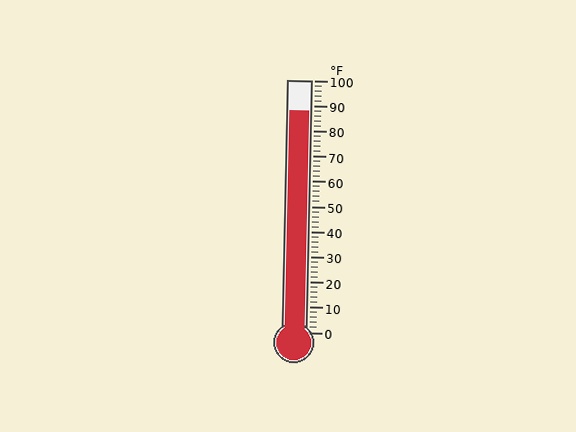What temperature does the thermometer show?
The thermometer shows approximately 88°F.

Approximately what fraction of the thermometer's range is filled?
The thermometer is filled to approximately 90% of its range.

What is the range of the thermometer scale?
The thermometer scale ranges from 0°F to 100°F.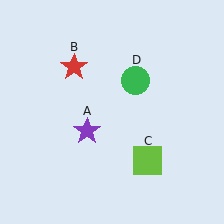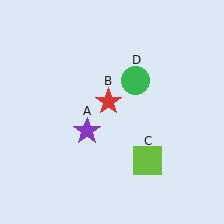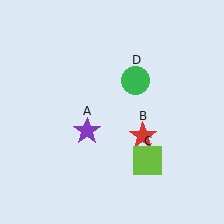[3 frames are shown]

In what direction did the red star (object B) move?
The red star (object B) moved down and to the right.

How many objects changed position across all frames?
1 object changed position: red star (object B).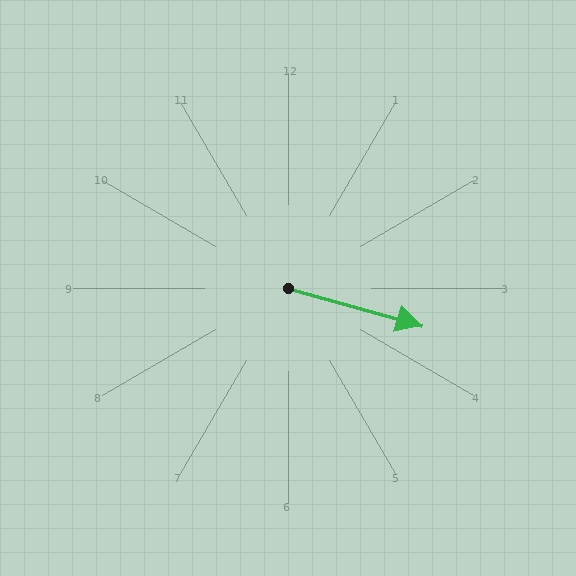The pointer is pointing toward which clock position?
Roughly 4 o'clock.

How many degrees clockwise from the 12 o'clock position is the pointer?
Approximately 106 degrees.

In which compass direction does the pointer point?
East.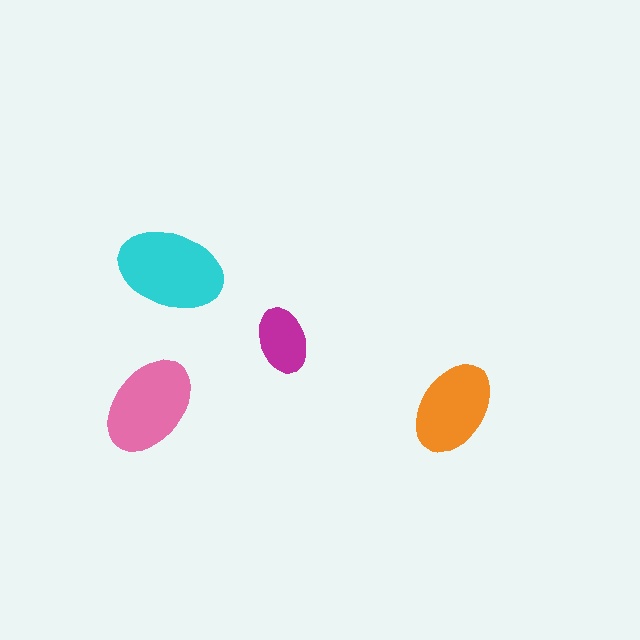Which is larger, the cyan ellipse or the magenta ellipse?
The cyan one.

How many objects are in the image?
There are 4 objects in the image.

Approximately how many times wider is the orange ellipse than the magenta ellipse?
About 1.5 times wider.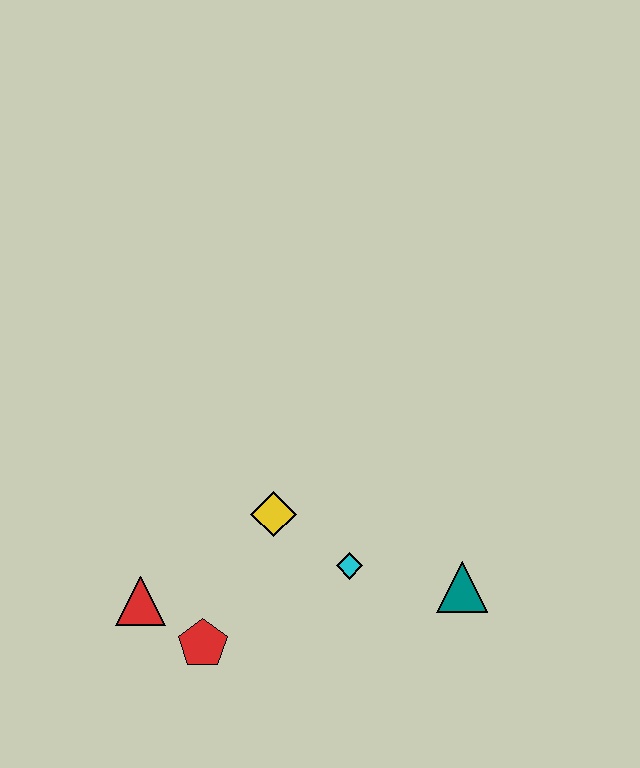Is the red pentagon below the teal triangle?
Yes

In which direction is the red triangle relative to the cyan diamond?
The red triangle is to the left of the cyan diamond.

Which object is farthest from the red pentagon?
The teal triangle is farthest from the red pentagon.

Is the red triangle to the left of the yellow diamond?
Yes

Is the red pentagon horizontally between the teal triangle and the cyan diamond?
No